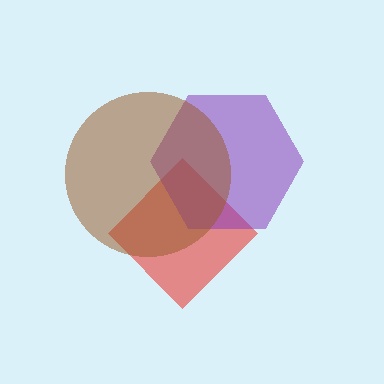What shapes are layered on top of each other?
The layered shapes are: a red diamond, a purple hexagon, a brown circle.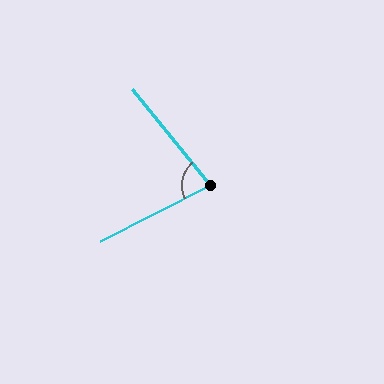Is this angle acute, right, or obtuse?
It is acute.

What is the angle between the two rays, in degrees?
Approximately 78 degrees.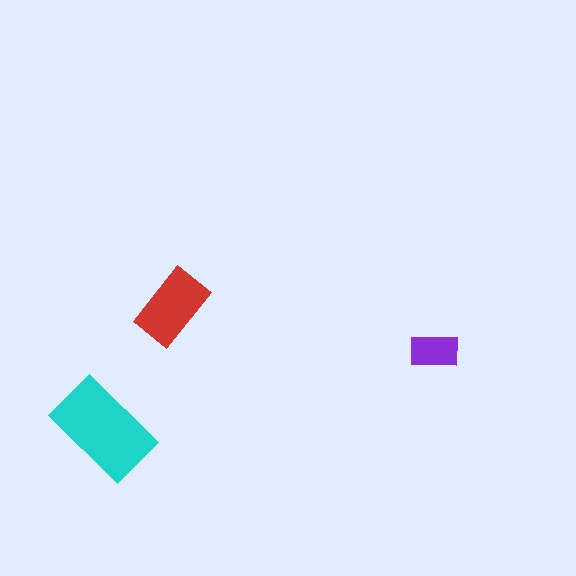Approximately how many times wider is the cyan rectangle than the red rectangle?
About 1.5 times wider.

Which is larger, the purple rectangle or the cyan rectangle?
The cyan one.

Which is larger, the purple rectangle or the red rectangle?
The red one.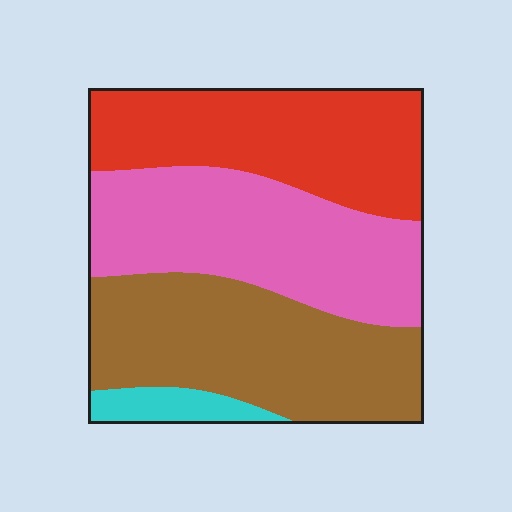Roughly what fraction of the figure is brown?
Brown takes up about one third (1/3) of the figure.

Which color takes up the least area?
Cyan, at roughly 5%.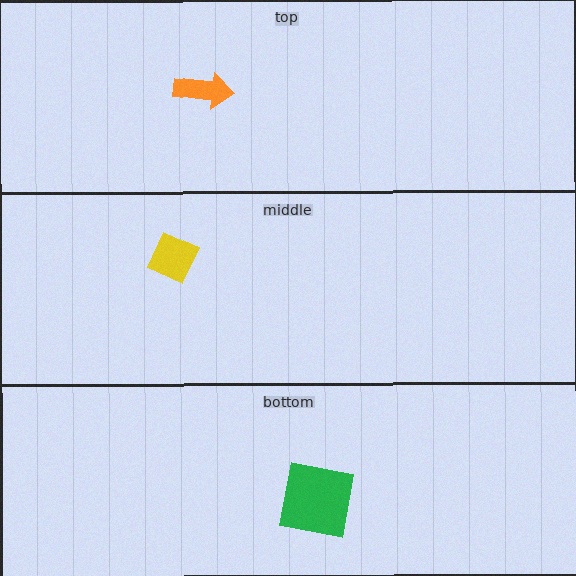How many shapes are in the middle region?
1.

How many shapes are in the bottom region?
1.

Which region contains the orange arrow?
The top region.